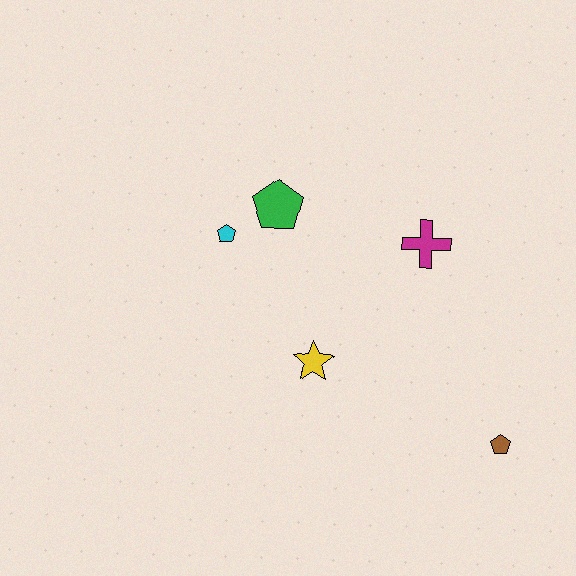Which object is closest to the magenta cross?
The green pentagon is closest to the magenta cross.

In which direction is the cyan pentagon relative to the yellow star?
The cyan pentagon is above the yellow star.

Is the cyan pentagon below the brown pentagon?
No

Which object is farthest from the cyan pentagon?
The brown pentagon is farthest from the cyan pentagon.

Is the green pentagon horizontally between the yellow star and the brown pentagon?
No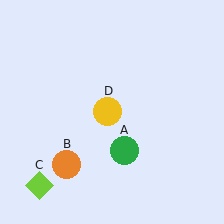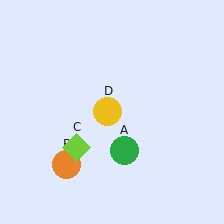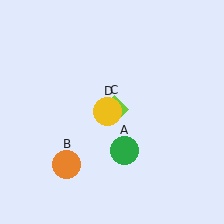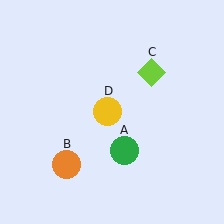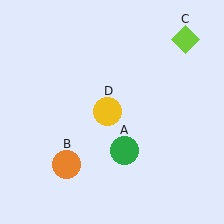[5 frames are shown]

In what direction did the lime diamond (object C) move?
The lime diamond (object C) moved up and to the right.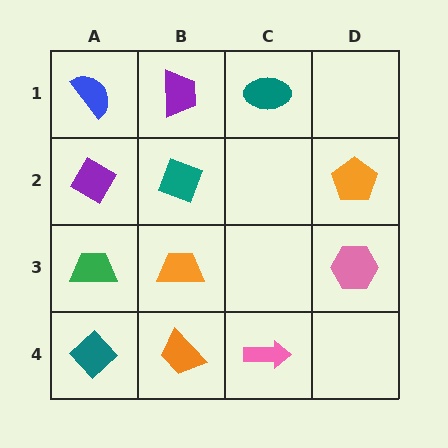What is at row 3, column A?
A green trapezoid.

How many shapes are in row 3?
3 shapes.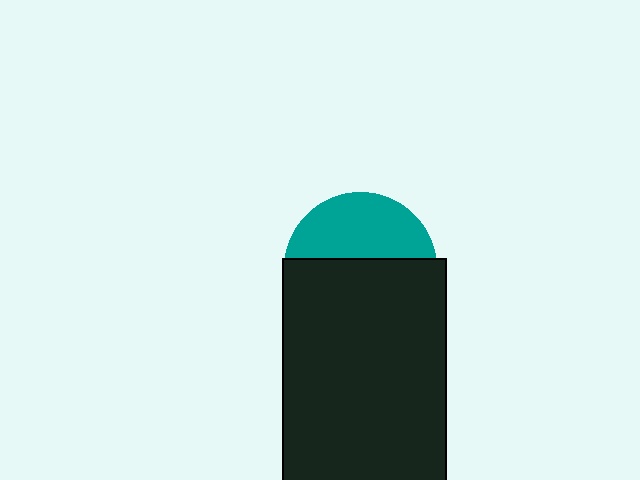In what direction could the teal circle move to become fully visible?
The teal circle could move up. That would shift it out from behind the black rectangle entirely.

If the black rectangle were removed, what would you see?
You would see the complete teal circle.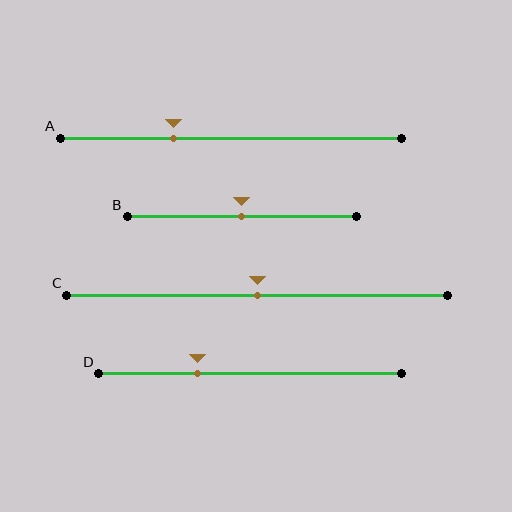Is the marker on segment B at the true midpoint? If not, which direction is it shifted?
Yes, the marker on segment B is at the true midpoint.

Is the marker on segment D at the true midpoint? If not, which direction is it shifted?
No, the marker on segment D is shifted to the left by about 17% of the segment length.